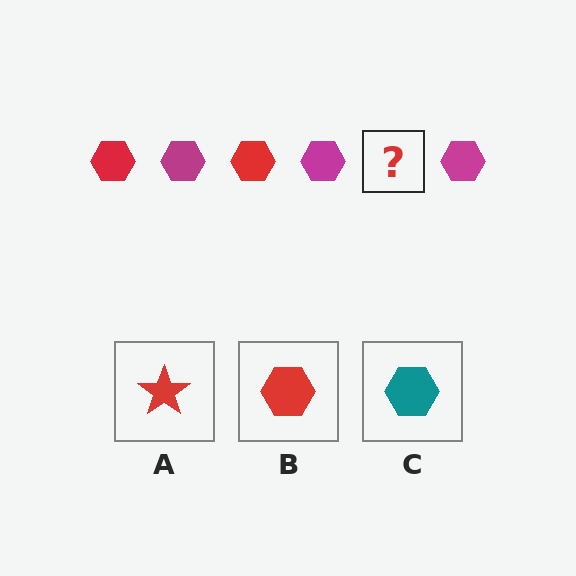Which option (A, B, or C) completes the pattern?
B.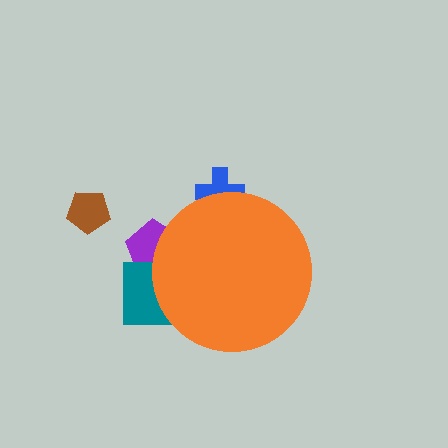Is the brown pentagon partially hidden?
No, the brown pentagon is fully visible.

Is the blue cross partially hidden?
Yes, the blue cross is partially hidden behind the orange circle.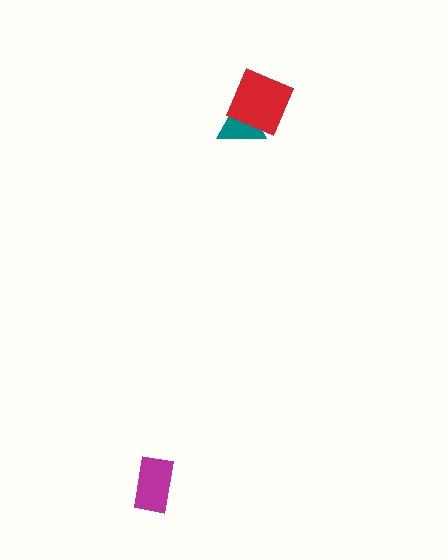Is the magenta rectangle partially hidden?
No, no other shape covers it.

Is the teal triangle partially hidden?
Yes, it is partially covered by another shape.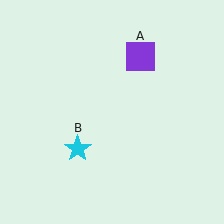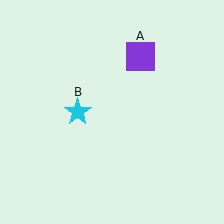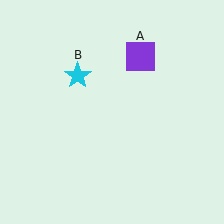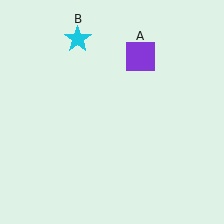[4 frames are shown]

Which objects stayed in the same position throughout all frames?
Purple square (object A) remained stationary.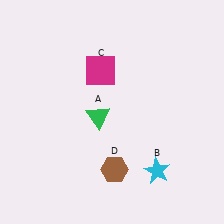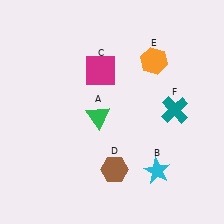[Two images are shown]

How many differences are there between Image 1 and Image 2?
There are 2 differences between the two images.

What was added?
An orange hexagon (E), a teal cross (F) were added in Image 2.